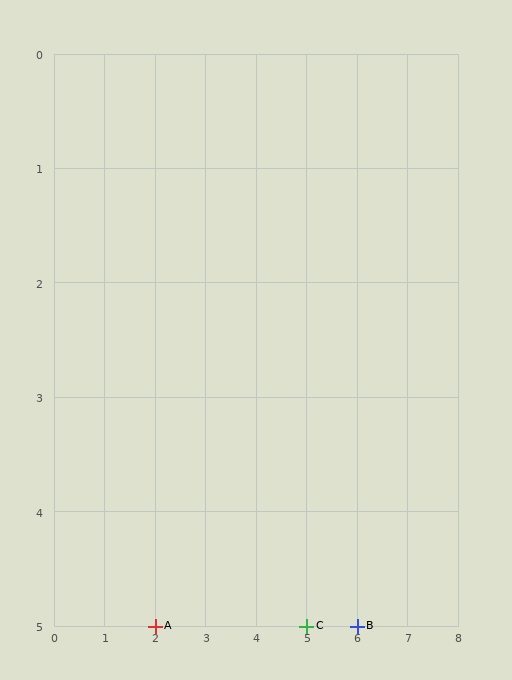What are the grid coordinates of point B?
Point B is at grid coordinates (6, 5).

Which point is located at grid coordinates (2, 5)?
Point A is at (2, 5).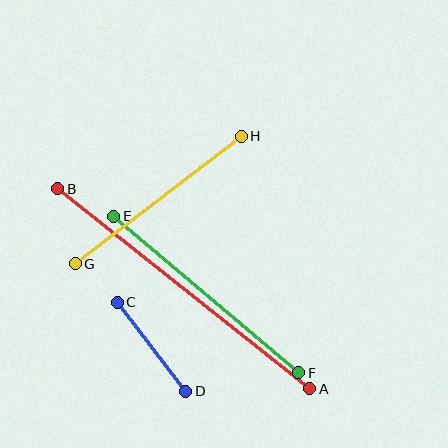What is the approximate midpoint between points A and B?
The midpoint is at approximately (184, 289) pixels.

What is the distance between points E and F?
The distance is approximately 242 pixels.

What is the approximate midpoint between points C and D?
The midpoint is at approximately (152, 347) pixels.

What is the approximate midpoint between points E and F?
The midpoint is at approximately (206, 294) pixels.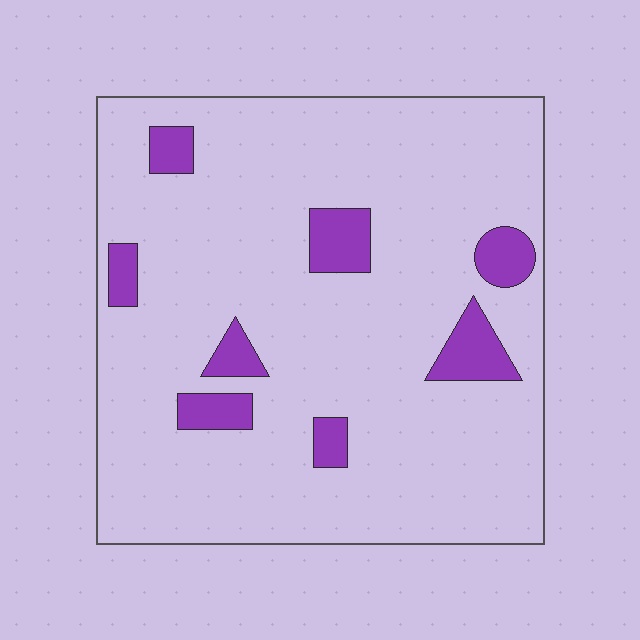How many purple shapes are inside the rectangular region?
8.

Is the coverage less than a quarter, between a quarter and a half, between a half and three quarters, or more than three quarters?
Less than a quarter.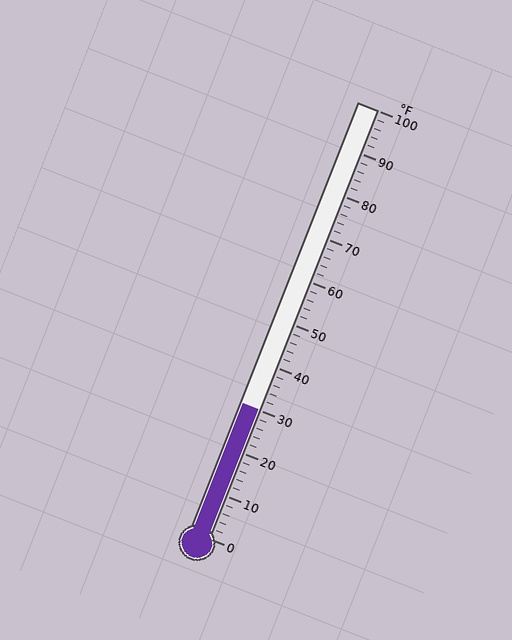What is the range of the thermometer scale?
The thermometer scale ranges from 0°F to 100°F.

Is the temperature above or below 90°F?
The temperature is below 90°F.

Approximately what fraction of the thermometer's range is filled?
The thermometer is filled to approximately 30% of its range.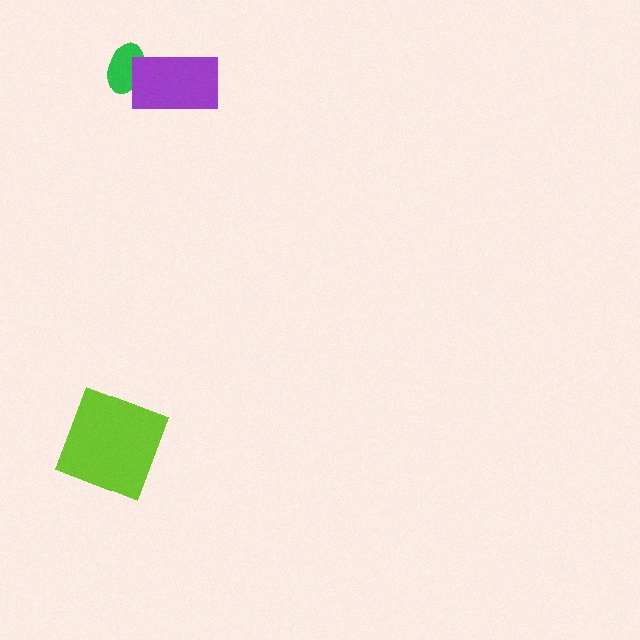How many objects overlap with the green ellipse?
1 object overlaps with the green ellipse.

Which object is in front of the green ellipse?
The purple rectangle is in front of the green ellipse.